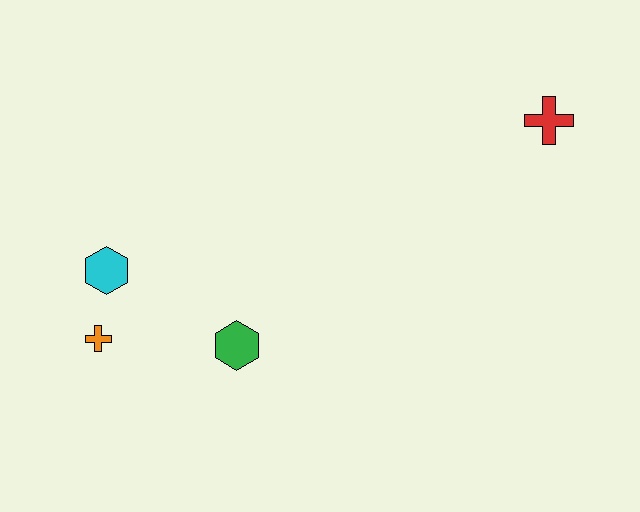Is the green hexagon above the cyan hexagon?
No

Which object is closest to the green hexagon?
The orange cross is closest to the green hexagon.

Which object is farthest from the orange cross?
The red cross is farthest from the orange cross.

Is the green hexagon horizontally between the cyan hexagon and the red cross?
Yes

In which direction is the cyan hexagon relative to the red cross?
The cyan hexagon is to the left of the red cross.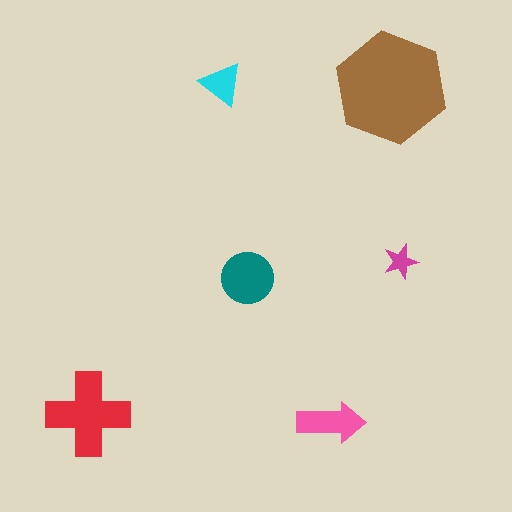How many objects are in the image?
There are 6 objects in the image.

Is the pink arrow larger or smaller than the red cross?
Smaller.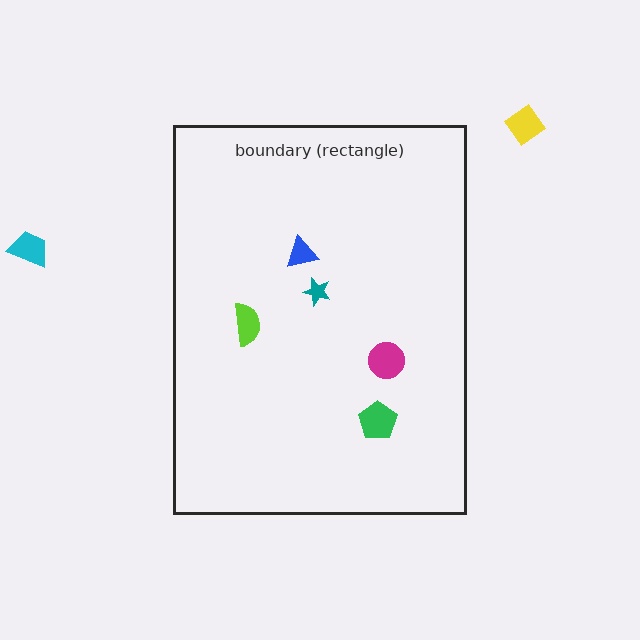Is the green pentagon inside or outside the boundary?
Inside.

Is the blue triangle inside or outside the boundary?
Inside.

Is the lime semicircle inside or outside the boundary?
Inside.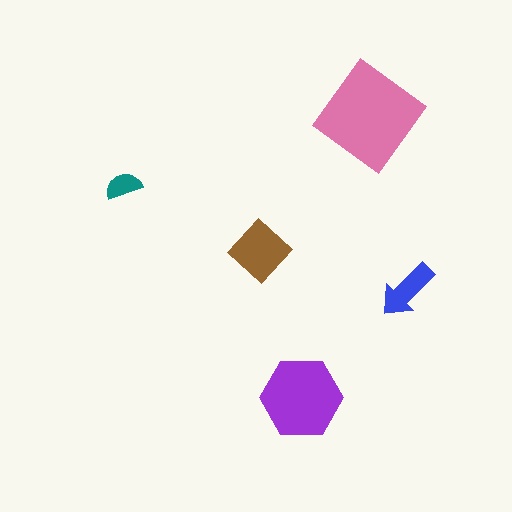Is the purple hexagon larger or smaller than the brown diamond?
Larger.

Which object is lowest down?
The purple hexagon is bottommost.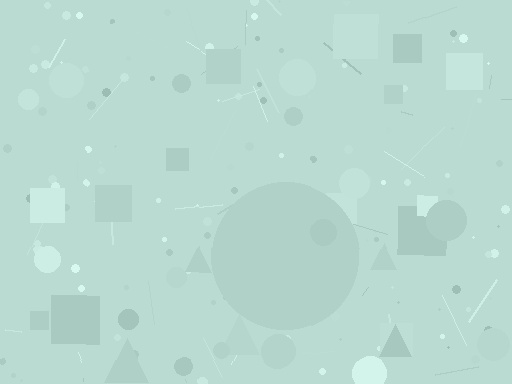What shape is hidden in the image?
A circle is hidden in the image.